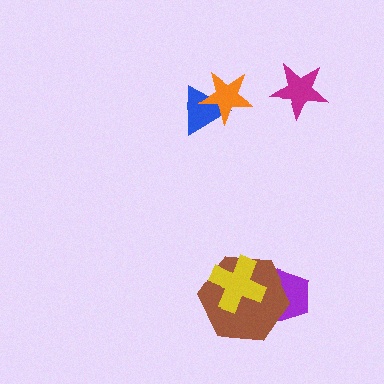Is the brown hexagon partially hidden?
Yes, it is partially covered by another shape.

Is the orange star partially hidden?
No, no other shape covers it.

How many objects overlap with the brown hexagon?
2 objects overlap with the brown hexagon.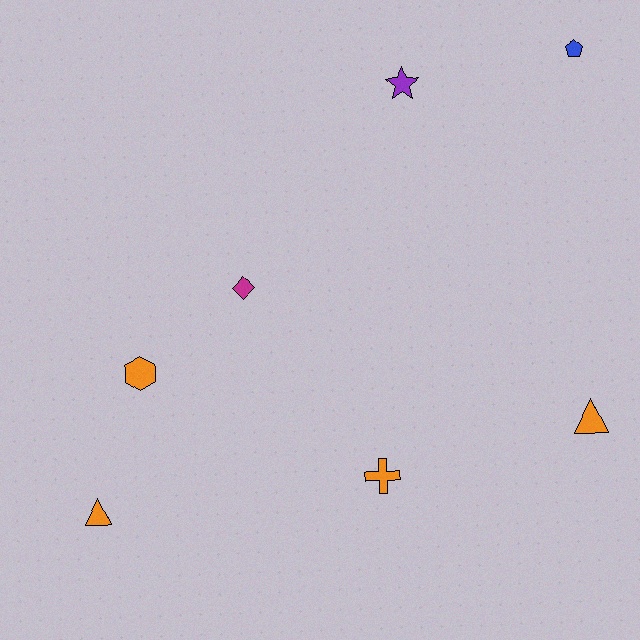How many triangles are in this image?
There are 2 triangles.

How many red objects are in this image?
There are no red objects.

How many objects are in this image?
There are 7 objects.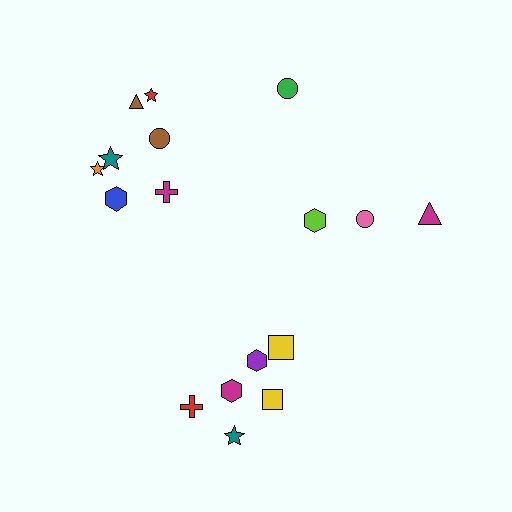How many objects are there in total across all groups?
There are 17 objects.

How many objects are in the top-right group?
There are 4 objects.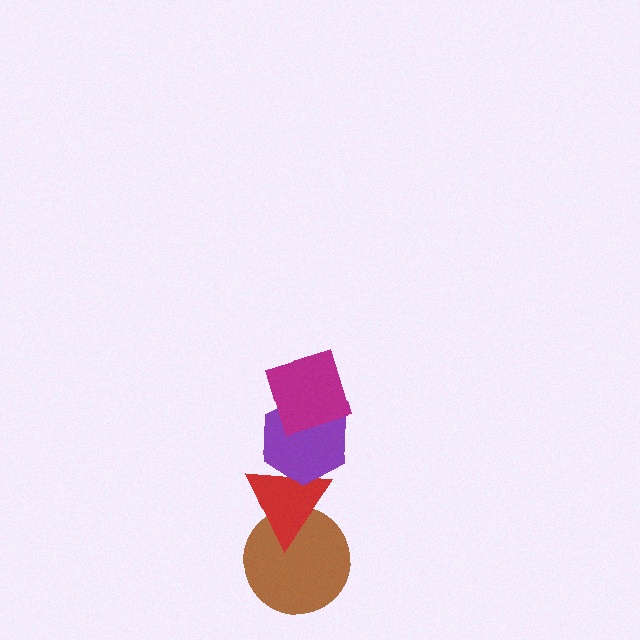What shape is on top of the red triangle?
The purple hexagon is on top of the red triangle.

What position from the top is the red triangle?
The red triangle is 3rd from the top.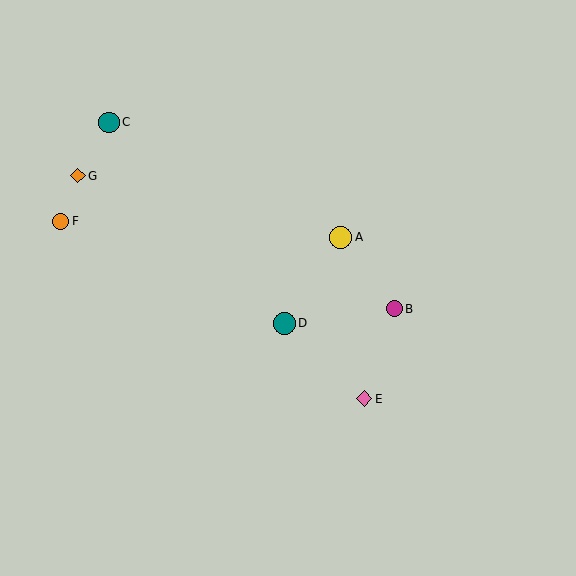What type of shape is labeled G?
Shape G is an orange diamond.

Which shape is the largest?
The teal circle (labeled D) is the largest.